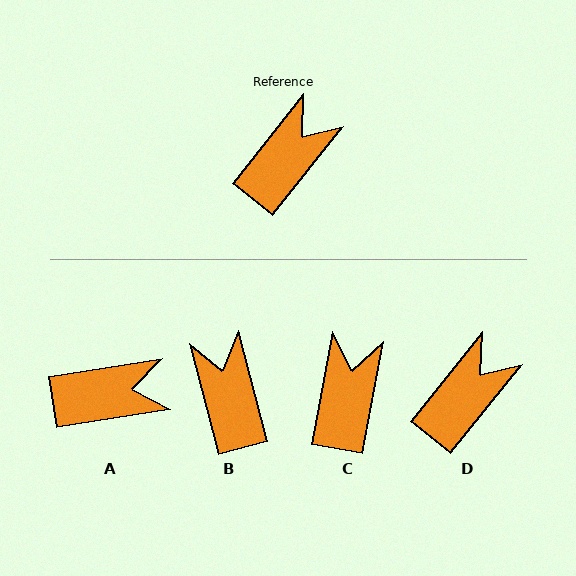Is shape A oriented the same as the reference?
No, it is off by about 42 degrees.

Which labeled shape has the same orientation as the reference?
D.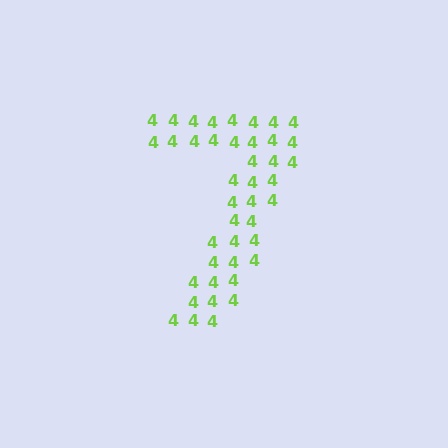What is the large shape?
The large shape is the digit 7.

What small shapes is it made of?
It is made of small digit 4's.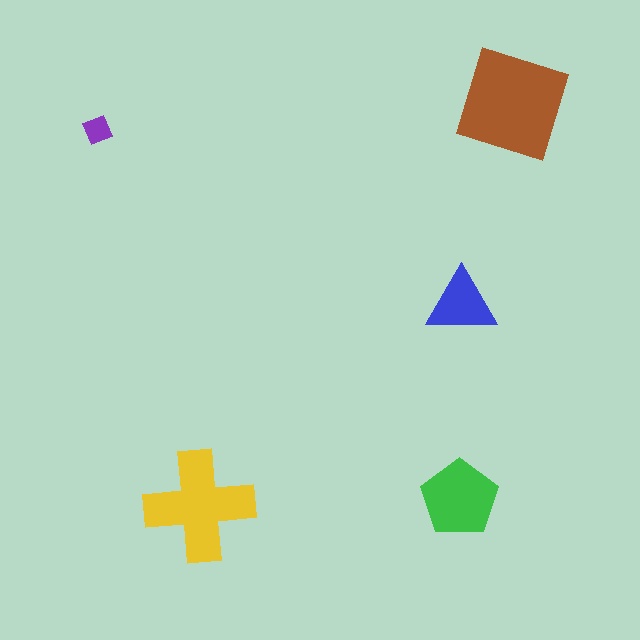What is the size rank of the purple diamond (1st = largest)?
5th.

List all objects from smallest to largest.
The purple diamond, the blue triangle, the green pentagon, the yellow cross, the brown square.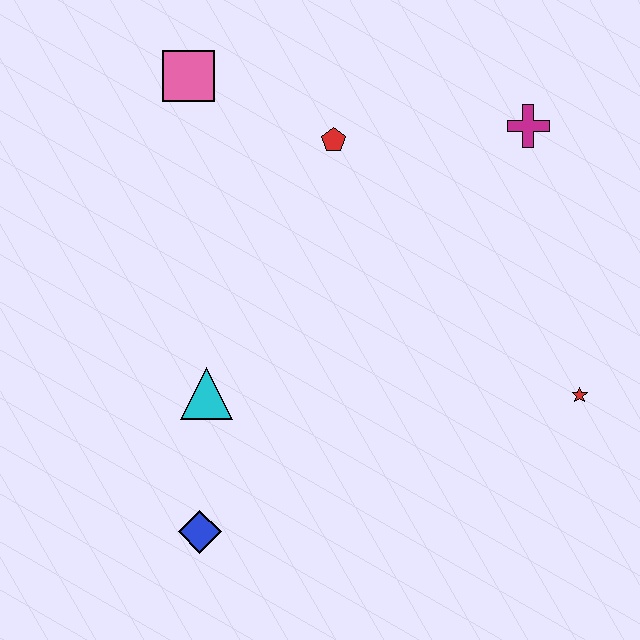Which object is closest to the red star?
The magenta cross is closest to the red star.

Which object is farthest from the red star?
The pink square is farthest from the red star.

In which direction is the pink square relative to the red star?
The pink square is to the left of the red star.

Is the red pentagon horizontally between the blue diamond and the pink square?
No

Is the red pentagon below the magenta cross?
Yes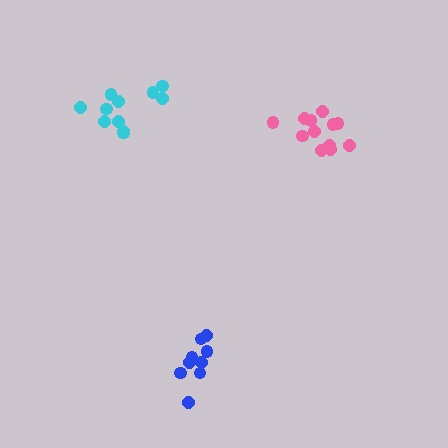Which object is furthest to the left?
The cyan cluster is leftmost.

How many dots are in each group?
Group 1: 11 dots, Group 2: 9 dots, Group 3: 12 dots (32 total).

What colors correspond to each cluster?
The clusters are colored: cyan, blue, pink.